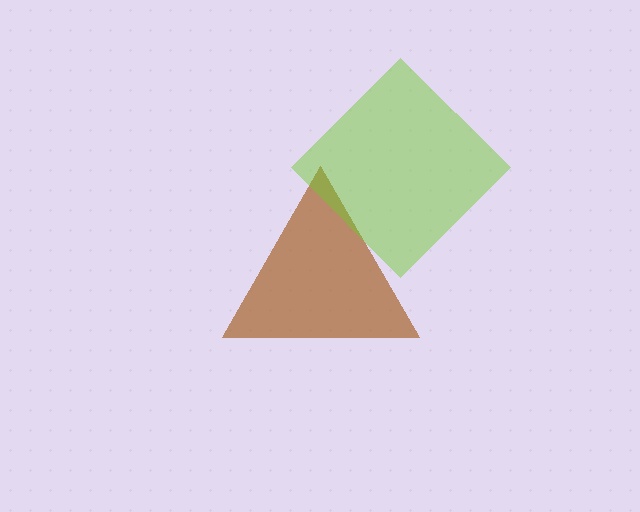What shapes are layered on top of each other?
The layered shapes are: a brown triangle, a lime diamond.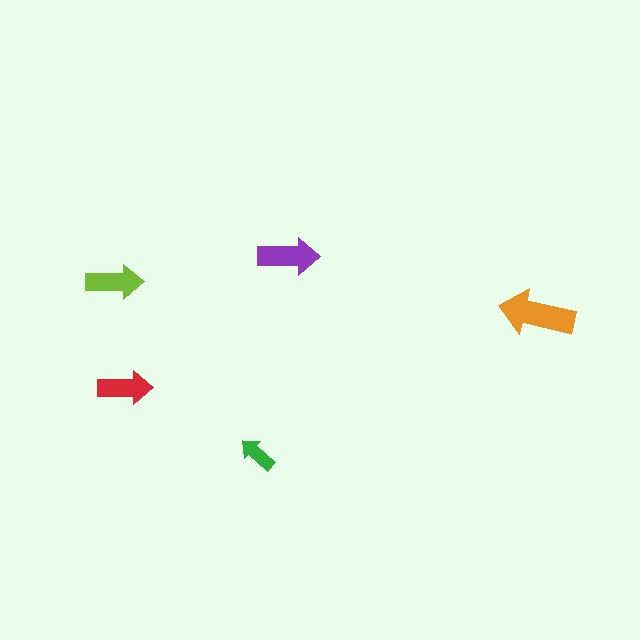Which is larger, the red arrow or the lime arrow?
The lime one.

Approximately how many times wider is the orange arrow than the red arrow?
About 1.5 times wider.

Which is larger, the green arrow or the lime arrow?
The lime one.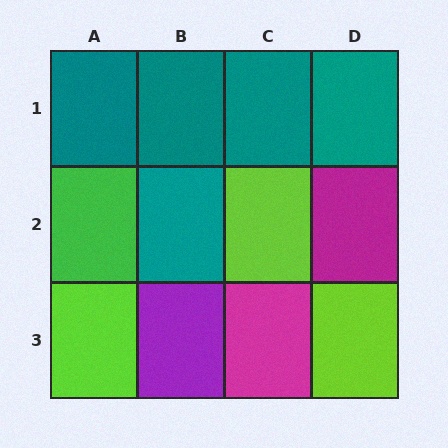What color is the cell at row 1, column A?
Teal.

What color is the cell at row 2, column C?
Lime.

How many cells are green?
1 cell is green.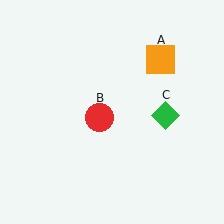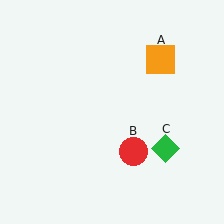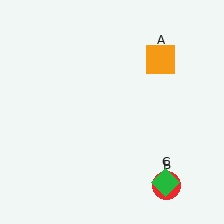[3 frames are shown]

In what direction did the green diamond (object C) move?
The green diamond (object C) moved down.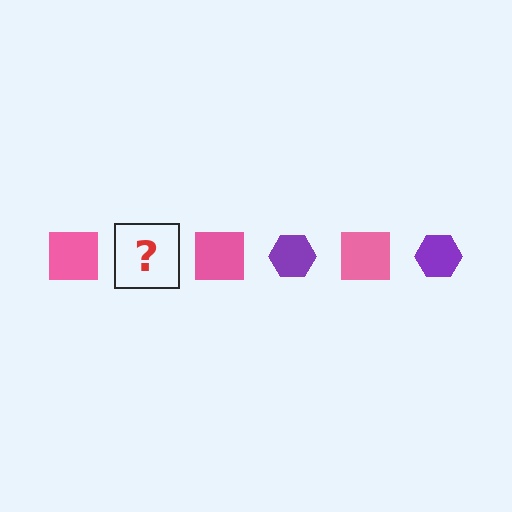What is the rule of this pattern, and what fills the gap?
The rule is that the pattern alternates between pink square and purple hexagon. The gap should be filled with a purple hexagon.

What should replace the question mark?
The question mark should be replaced with a purple hexagon.